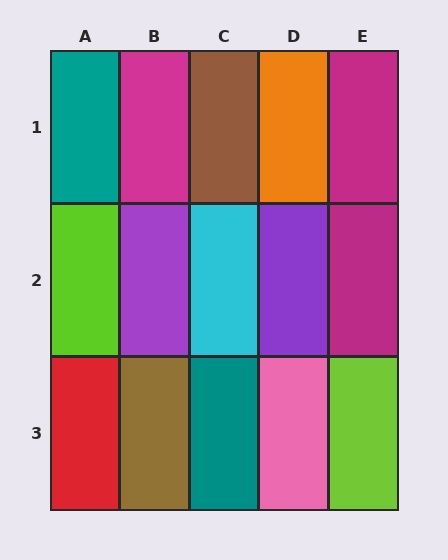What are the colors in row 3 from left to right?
Red, brown, teal, pink, lime.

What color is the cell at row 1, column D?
Orange.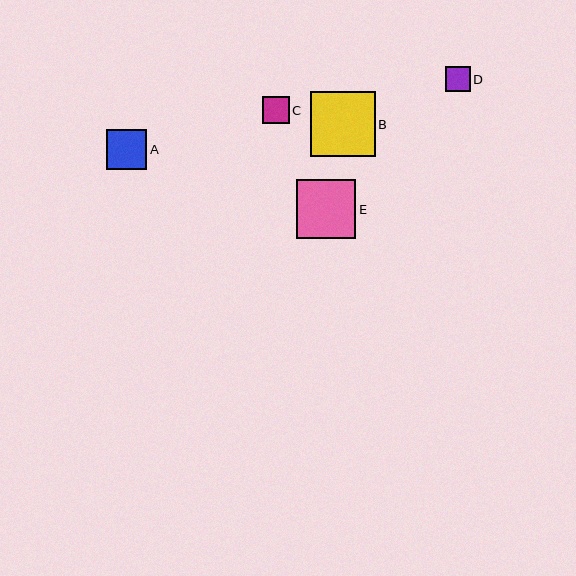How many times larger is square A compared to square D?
Square A is approximately 1.6 times the size of square D.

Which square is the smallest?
Square D is the smallest with a size of approximately 25 pixels.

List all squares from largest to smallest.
From largest to smallest: B, E, A, C, D.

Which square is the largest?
Square B is the largest with a size of approximately 65 pixels.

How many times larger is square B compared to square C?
Square B is approximately 2.4 times the size of square C.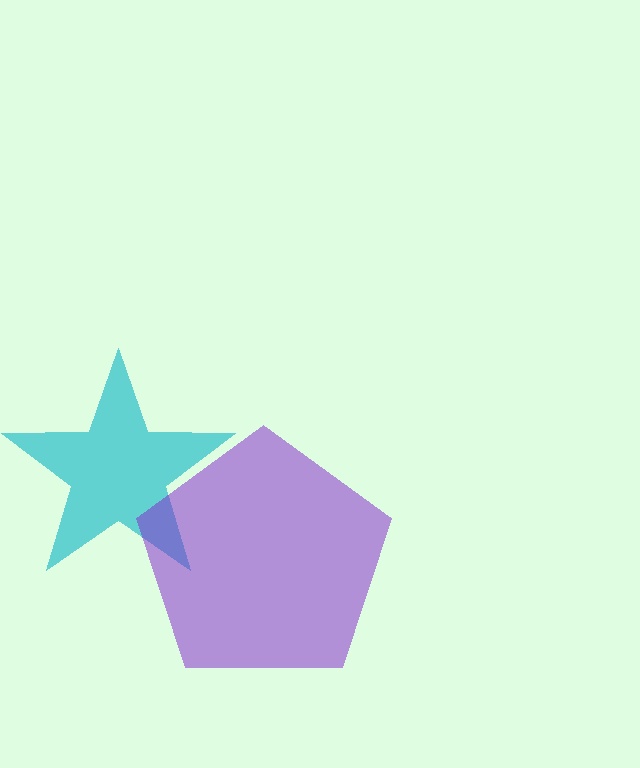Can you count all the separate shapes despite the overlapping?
Yes, there are 2 separate shapes.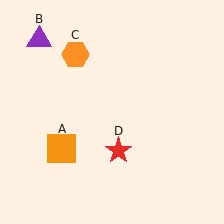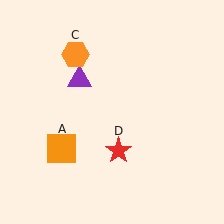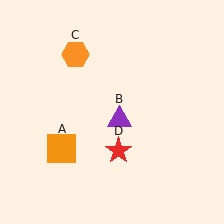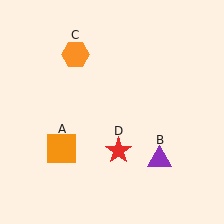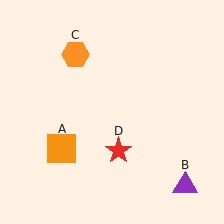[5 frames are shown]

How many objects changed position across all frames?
1 object changed position: purple triangle (object B).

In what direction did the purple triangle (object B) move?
The purple triangle (object B) moved down and to the right.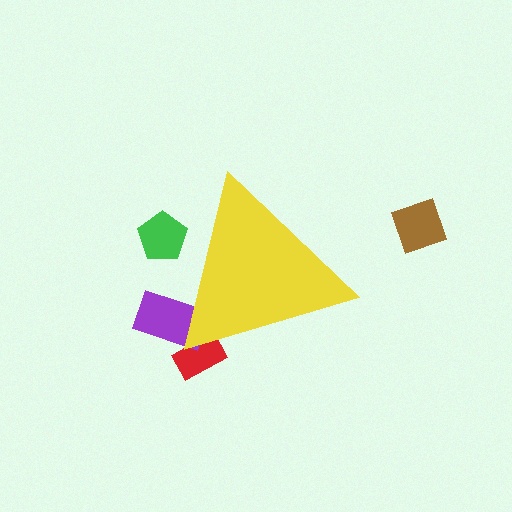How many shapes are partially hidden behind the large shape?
3 shapes are partially hidden.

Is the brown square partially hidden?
No, the brown square is fully visible.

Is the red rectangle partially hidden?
Yes, the red rectangle is partially hidden behind the yellow triangle.